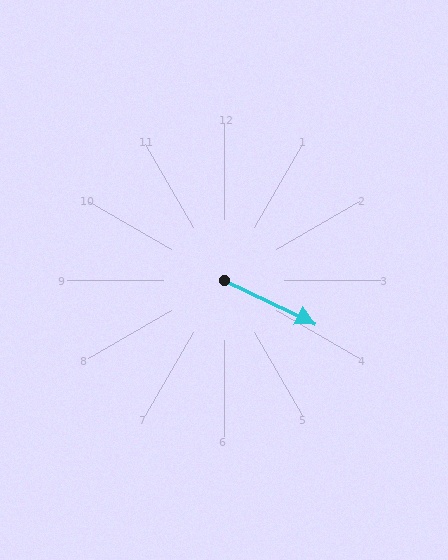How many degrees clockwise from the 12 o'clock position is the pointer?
Approximately 116 degrees.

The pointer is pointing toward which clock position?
Roughly 4 o'clock.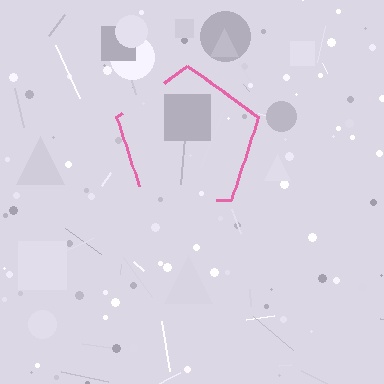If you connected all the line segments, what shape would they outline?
They would outline a pentagon.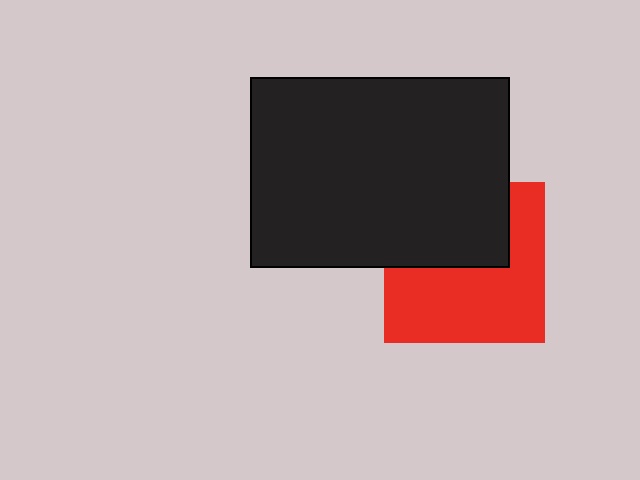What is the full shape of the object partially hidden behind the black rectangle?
The partially hidden object is a red square.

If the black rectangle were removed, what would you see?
You would see the complete red square.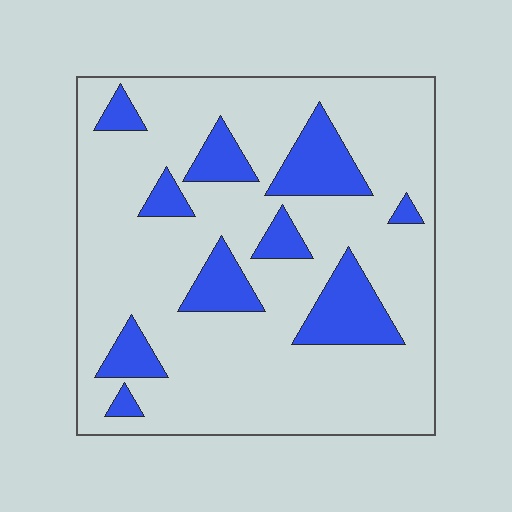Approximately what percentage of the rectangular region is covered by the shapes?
Approximately 20%.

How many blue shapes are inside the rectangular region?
10.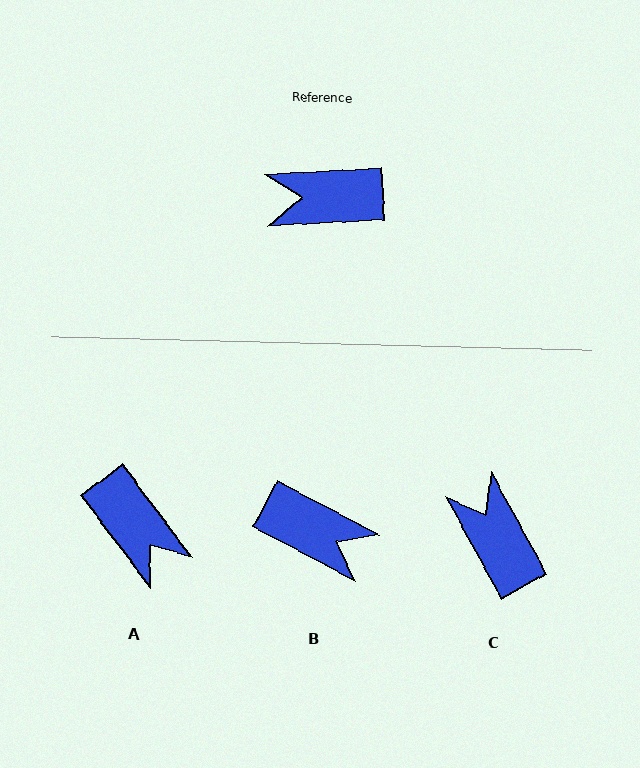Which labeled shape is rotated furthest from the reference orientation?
B, about 149 degrees away.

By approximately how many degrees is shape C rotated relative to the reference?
Approximately 64 degrees clockwise.